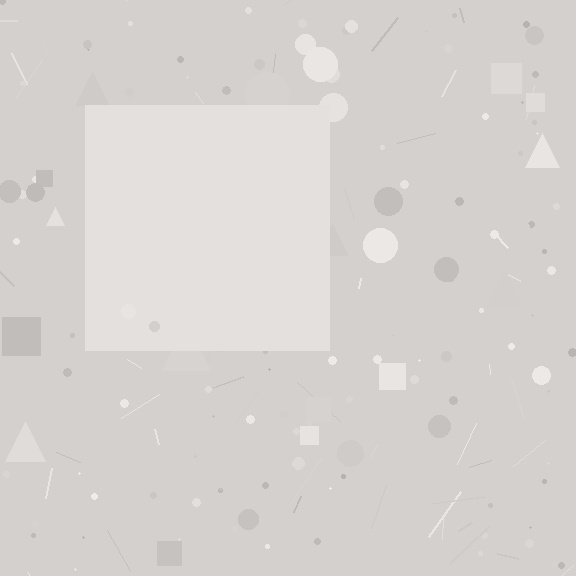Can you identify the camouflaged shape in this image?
The camouflaged shape is a square.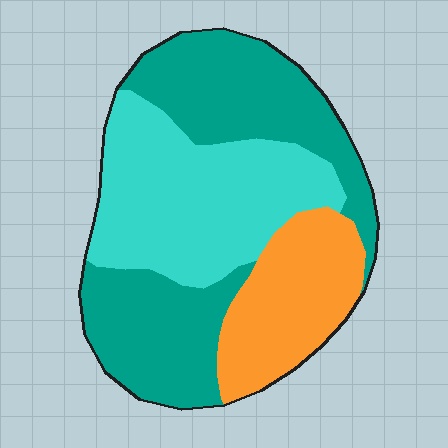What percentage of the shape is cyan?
Cyan takes up about one third (1/3) of the shape.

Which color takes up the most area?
Teal, at roughly 45%.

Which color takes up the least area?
Orange, at roughly 20%.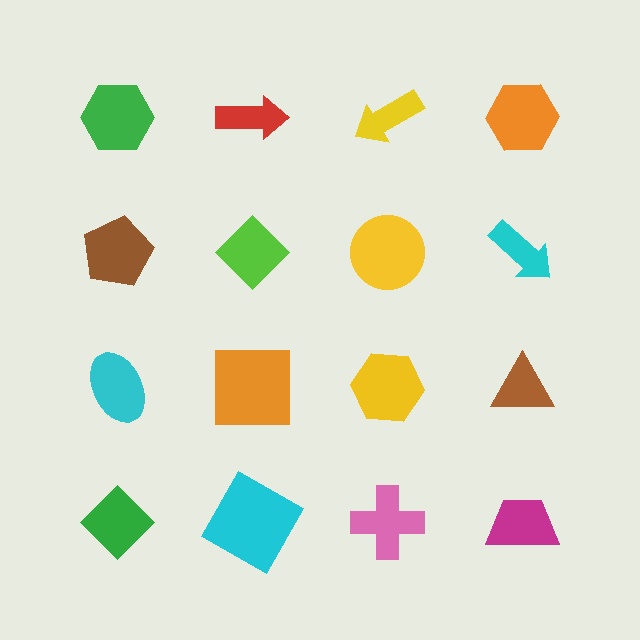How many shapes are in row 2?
4 shapes.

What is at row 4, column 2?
A cyan square.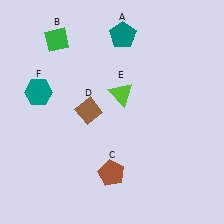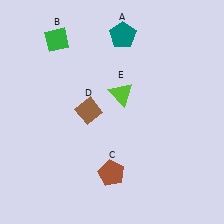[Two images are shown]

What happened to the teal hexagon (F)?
The teal hexagon (F) was removed in Image 2. It was in the top-left area of Image 1.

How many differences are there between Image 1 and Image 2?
There is 1 difference between the two images.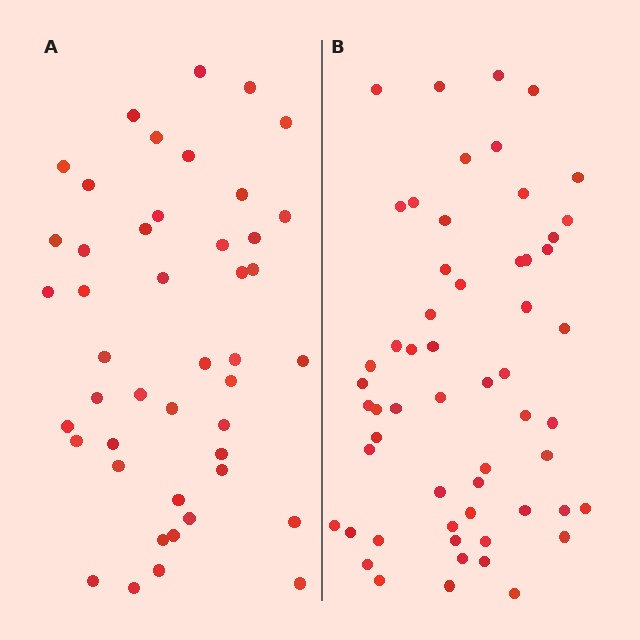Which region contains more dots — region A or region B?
Region B (the right region) has more dots.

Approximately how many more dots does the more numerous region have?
Region B has roughly 12 or so more dots than region A.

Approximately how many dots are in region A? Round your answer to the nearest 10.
About 40 dots. (The exact count is 45, which rounds to 40.)